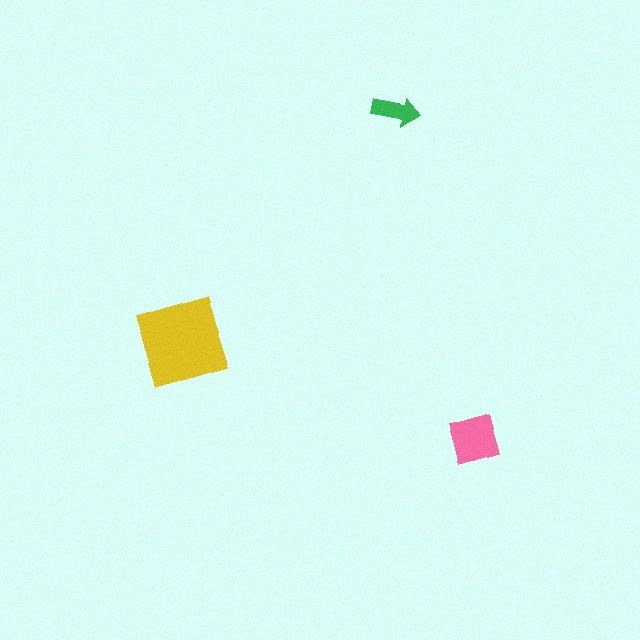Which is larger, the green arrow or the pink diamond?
The pink diamond.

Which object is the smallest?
The green arrow.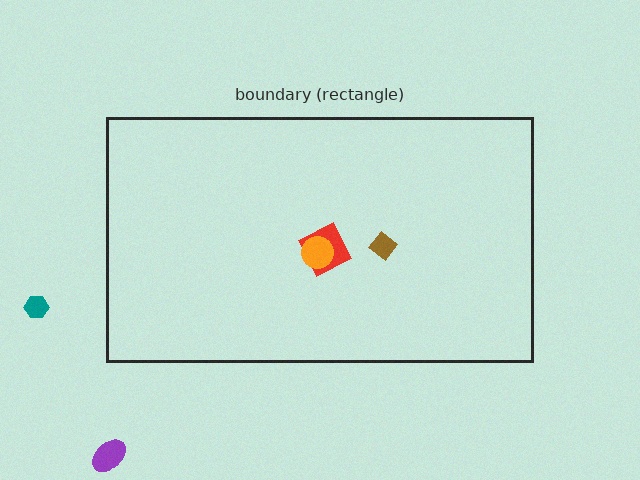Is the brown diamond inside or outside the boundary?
Inside.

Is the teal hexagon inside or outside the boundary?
Outside.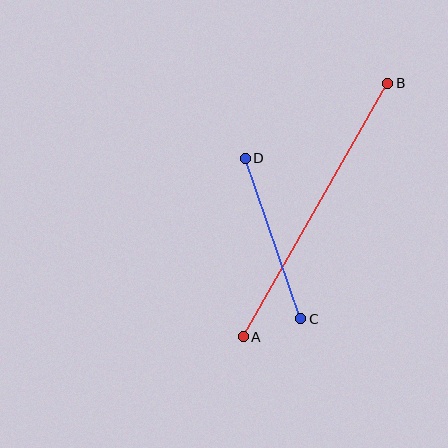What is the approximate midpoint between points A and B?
The midpoint is at approximately (315, 210) pixels.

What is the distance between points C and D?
The distance is approximately 170 pixels.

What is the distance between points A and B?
The distance is approximately 292 pixels.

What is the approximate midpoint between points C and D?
The midpoint is at approximately (273, 239) pixels.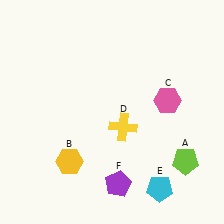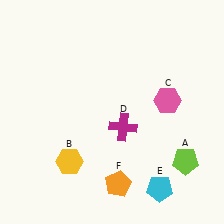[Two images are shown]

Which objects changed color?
D changed from yellow to magenta. F changed from purple to orange.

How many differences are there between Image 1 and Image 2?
There are 2 differences between the two images.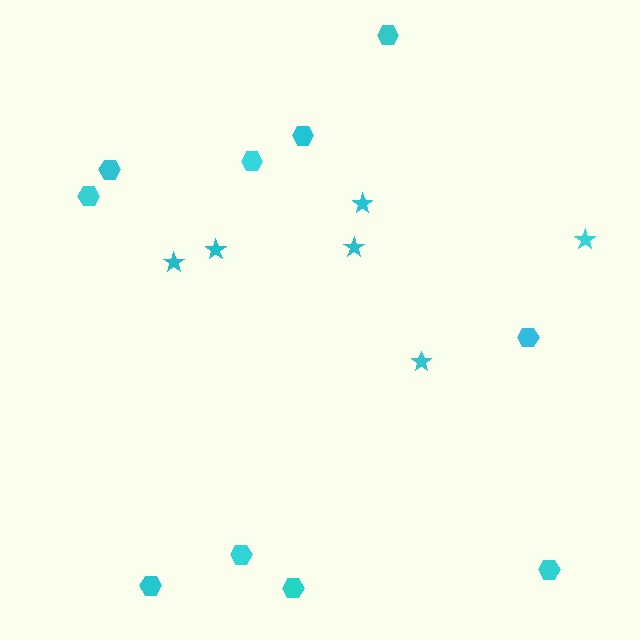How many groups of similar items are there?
There are 2 groups: one group of stars (6) and one group of hexagons (10).